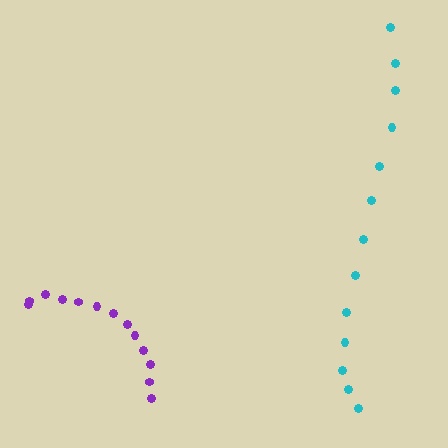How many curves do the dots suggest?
There are 2 distinct paths.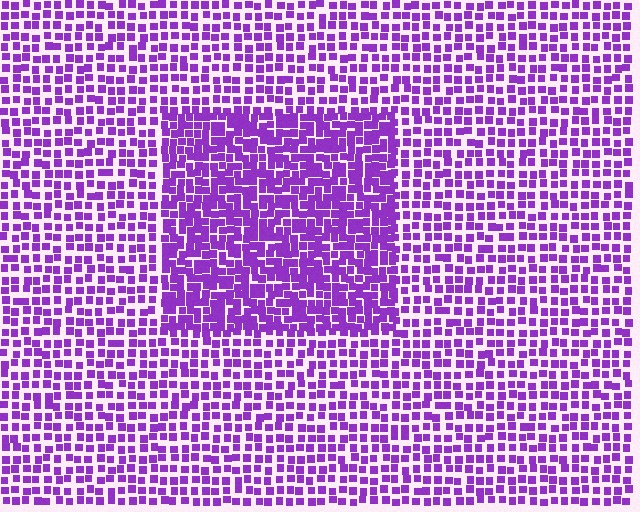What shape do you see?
I see a rectangle.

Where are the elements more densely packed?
The elements are more densely packed inside the rectangle boundary.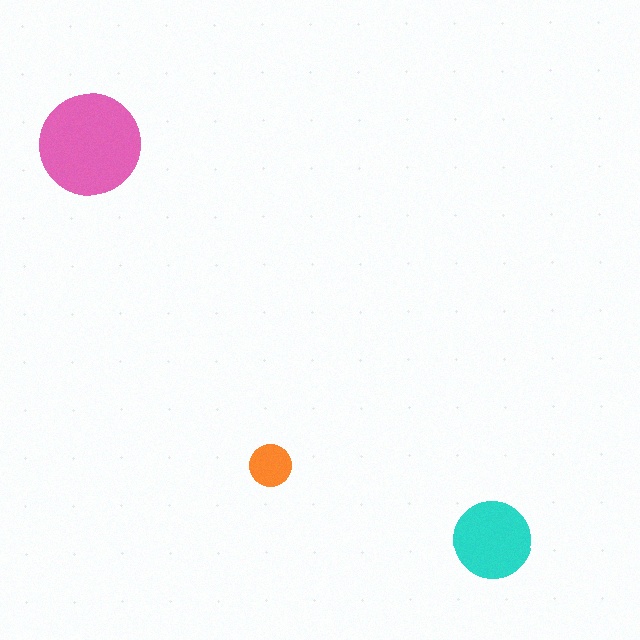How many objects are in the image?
There are 3 objects in the image.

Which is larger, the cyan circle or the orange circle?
The cyan one.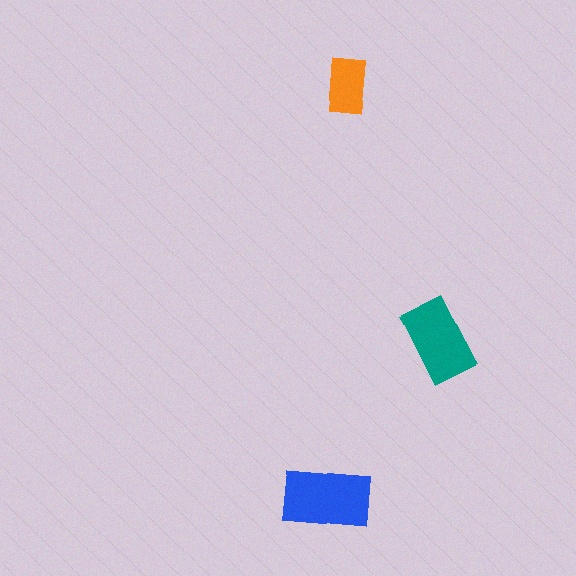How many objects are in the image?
There are 3 objects in the image.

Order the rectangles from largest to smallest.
the blue one, the teal one, the orange one.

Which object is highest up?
The orange rectangle is topmost.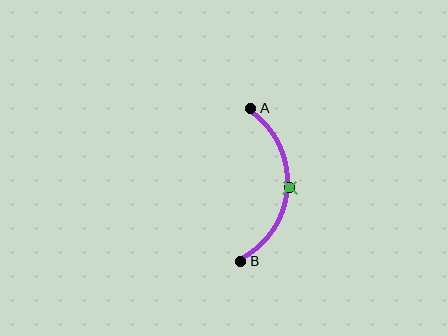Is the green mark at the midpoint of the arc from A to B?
Yes. The green mark lies on the arc at equal arc-length from both A and B — it is the arc midpoint.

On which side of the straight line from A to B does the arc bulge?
The arc bulges to the right of the straight line connecting A and B.